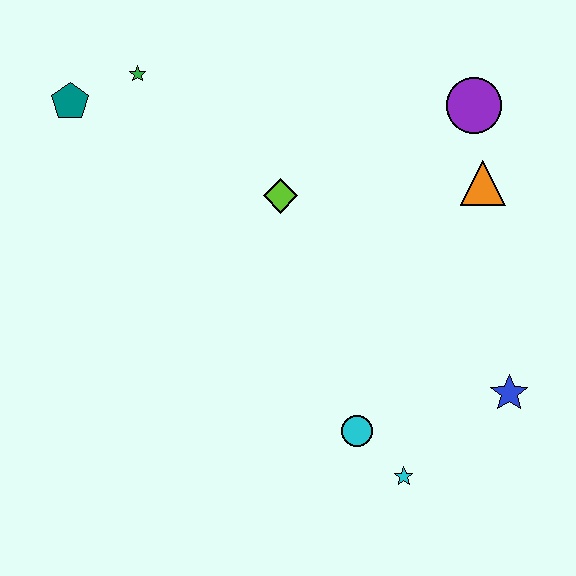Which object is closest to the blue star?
The cyan star is closest to the blue star.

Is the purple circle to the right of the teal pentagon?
Yes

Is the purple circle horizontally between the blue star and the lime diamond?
Yes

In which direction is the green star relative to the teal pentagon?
The green star is to the right of the teal pentagon.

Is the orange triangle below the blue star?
No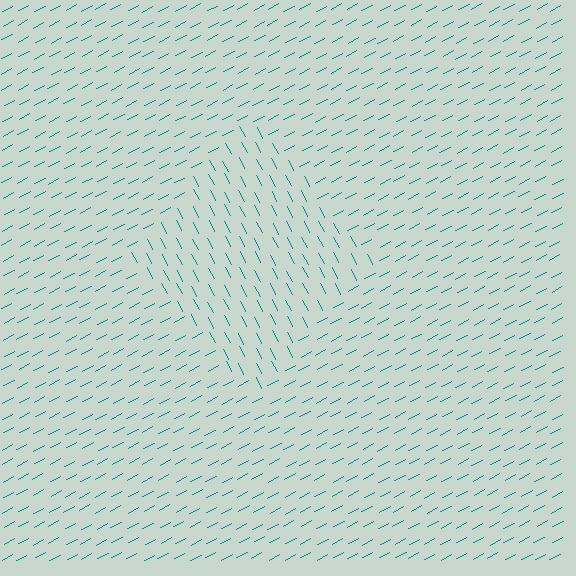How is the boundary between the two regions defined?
The boundary is defined purely by a change in line orientation (approximately 90 degrees difference). All lines are the same color and thickness.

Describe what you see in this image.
The image is filled with small teal line segments. A diamond region in the image has lines oriented differently from the surrounding lines, creating a visible texture boundary.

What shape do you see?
I see a diamond.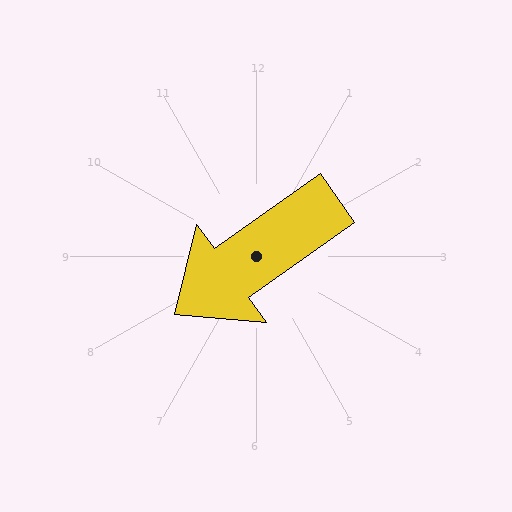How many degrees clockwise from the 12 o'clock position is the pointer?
Approximately 235 degrees.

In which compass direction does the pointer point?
Southwest.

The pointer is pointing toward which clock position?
Roughly 8 o'clock.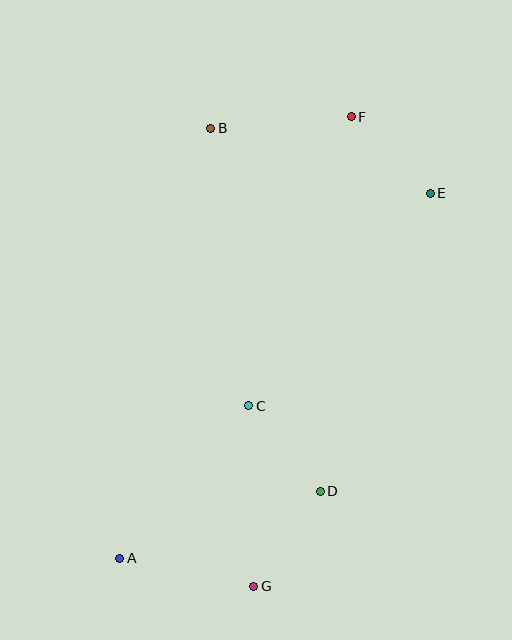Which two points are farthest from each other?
Points A and F are farthest from each other.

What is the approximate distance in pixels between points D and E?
The distance between D and E is approximately 318 pixels.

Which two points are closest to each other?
Points E and F are closest to each other.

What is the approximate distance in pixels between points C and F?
The distance between C and F is approximately 307 pixels.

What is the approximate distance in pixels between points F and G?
The distance between F and G is approximately 479 pixels.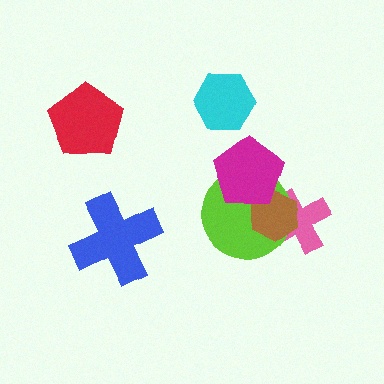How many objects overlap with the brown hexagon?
3 objects overlap with the brown hexagon.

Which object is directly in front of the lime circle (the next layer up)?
The brown hexagon is directly in front of the lime circle.